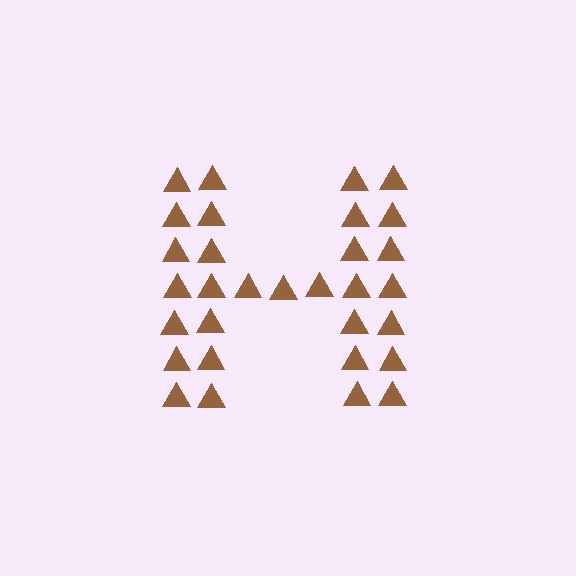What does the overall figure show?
The overall figure shows the letter H.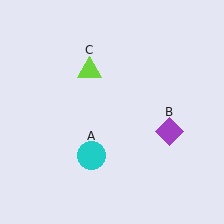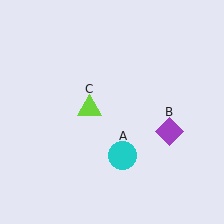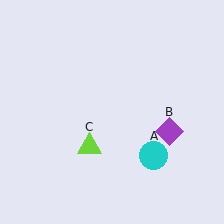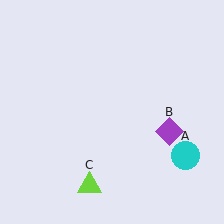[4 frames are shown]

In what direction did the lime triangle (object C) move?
The lime triangle (object C) moved down.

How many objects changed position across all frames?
2 objects changed position: cyan circle (object A), lime triangle (object C).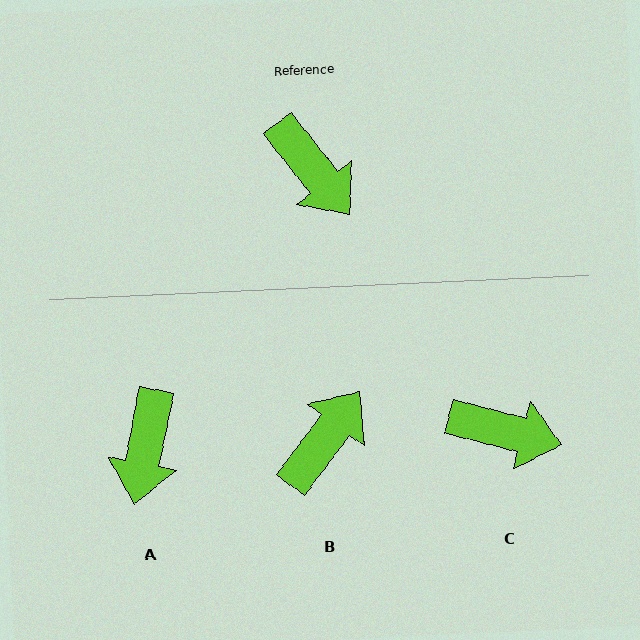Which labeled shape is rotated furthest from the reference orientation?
B, about 105 degrees away.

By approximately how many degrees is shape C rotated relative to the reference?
Approximately 37 degrees counter-clockwise.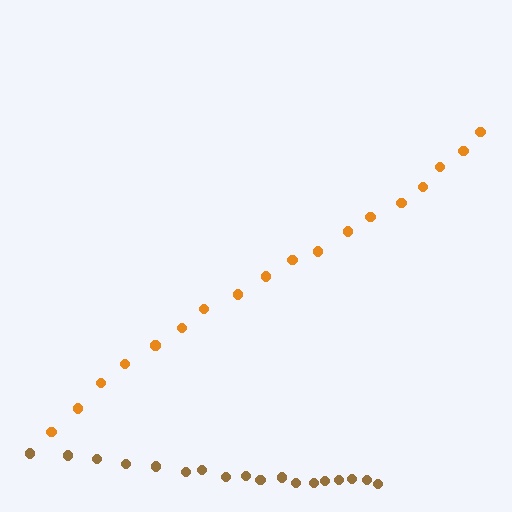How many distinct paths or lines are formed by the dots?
There are 2 distinct paths.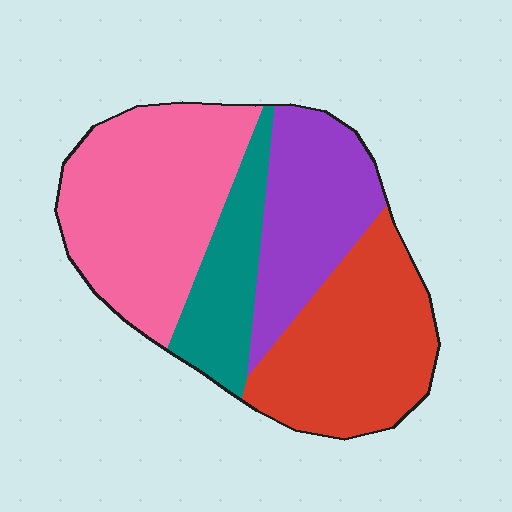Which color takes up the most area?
Pink, at roughly 35%.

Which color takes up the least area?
Teal, at roughly 15%.